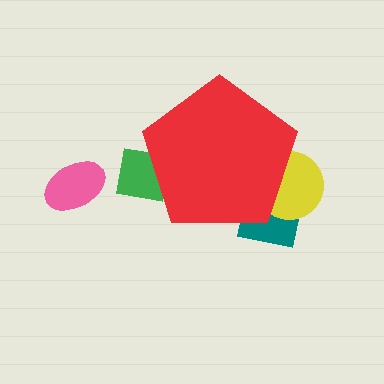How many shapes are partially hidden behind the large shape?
3 shapes are partially hidden.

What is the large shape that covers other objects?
A red pentagon.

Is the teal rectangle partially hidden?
Yes, the teal rectangle is partially hidden behind the red pentagon.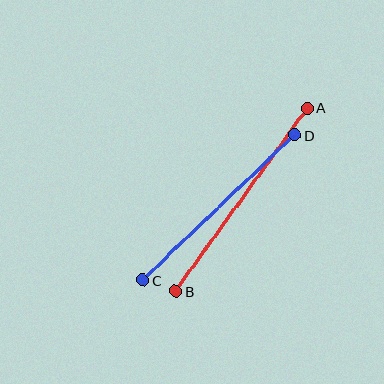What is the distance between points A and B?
The distance is approximately 225 pixels.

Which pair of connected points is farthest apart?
Points A and B are farthest apart.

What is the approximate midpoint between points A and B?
The midpoint is at approximately (241, 200) pixels.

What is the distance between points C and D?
The distance is approximately 210 pixels.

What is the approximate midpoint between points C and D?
The midpoint is at approximately (219, 208) pixels.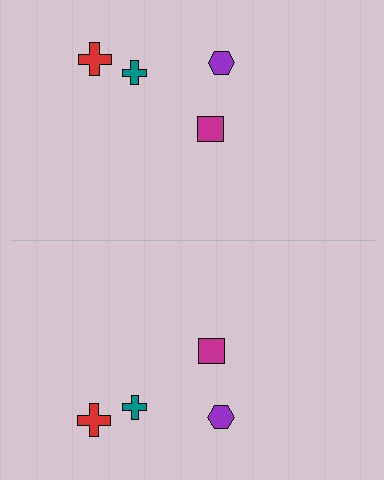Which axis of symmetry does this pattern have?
The pattern has a horizontal axis of symmetry running through the center of the image.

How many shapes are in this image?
There are 8 shapes in this image.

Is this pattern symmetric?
Yes, this pattern has bilateral (reflection) symmetry.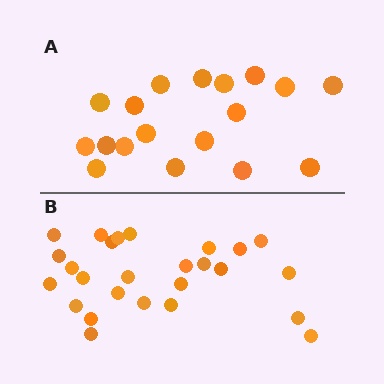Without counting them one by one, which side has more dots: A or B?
Region B (the bottom region) has more dots.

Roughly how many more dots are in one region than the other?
Region B has roughly 8 or so more dots than region A.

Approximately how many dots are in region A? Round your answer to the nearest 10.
About 20 dots. (The exact count is 18, which rounds to 20.)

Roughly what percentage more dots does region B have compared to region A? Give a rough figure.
About 45% more.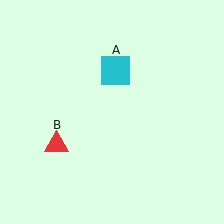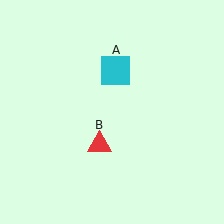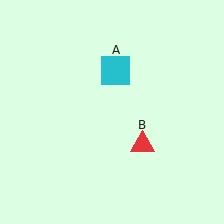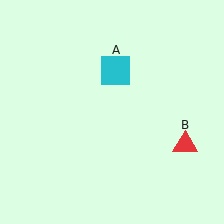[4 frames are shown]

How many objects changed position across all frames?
1 object changed position: red triangle (object B).